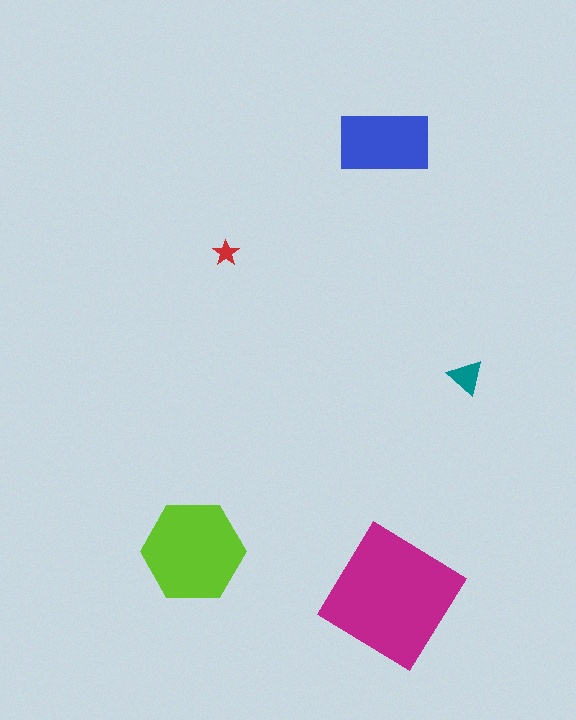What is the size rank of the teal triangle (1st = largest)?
4th.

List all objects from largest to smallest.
The magenta diamond, the lime hexagon, the blue rectangle, the teal triangle, the red star.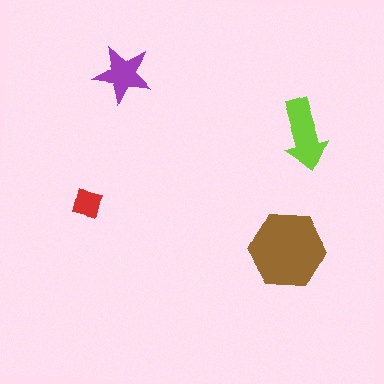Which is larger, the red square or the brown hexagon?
The brown hexagon.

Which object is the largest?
The brown hexagon.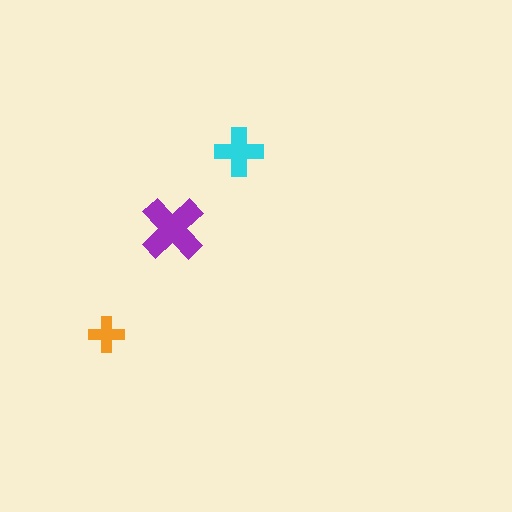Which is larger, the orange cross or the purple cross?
The purple one.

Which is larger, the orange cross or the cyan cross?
The cyan one.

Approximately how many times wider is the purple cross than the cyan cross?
About 1.5 times wider.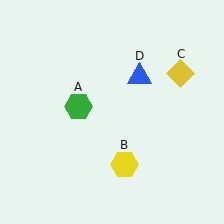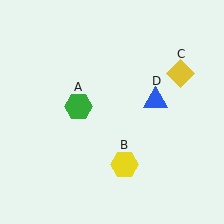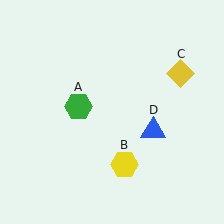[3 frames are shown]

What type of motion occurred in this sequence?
The blue triangle (object D) rotated clockwise around the center of the scene.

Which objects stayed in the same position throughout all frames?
Green hexagon (object A) and yellow hexagon (object B) and yellow diamond (object C) remained stationary.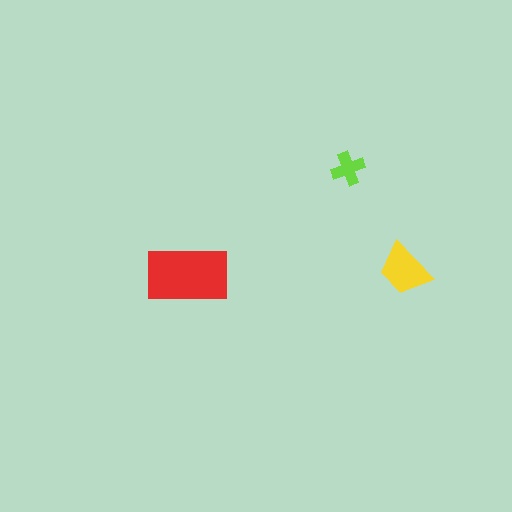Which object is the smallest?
The lime cross.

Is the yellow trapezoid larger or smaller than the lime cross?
Larger.